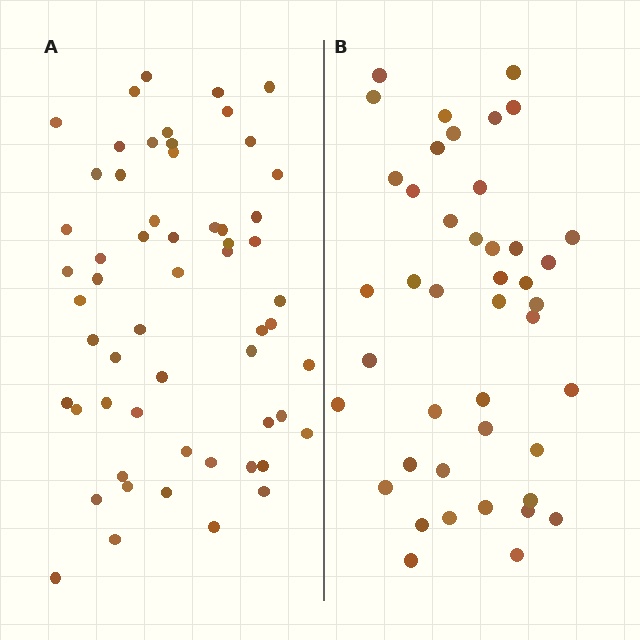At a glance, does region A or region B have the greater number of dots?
Region A (the left region) has more dots.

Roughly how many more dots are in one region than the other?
Region A has approximately 15 more dots than region B.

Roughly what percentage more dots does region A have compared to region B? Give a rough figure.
About 35% more.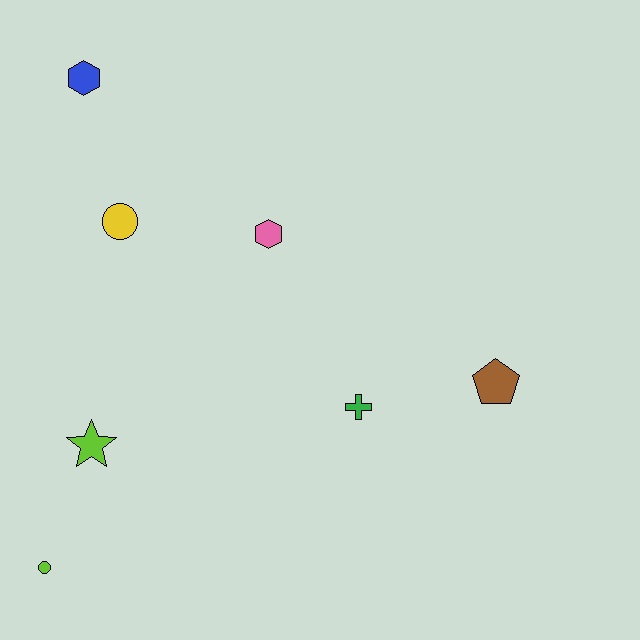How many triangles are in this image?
There are no triangles.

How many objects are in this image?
There are 7 objects.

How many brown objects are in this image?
There is 1 brown object.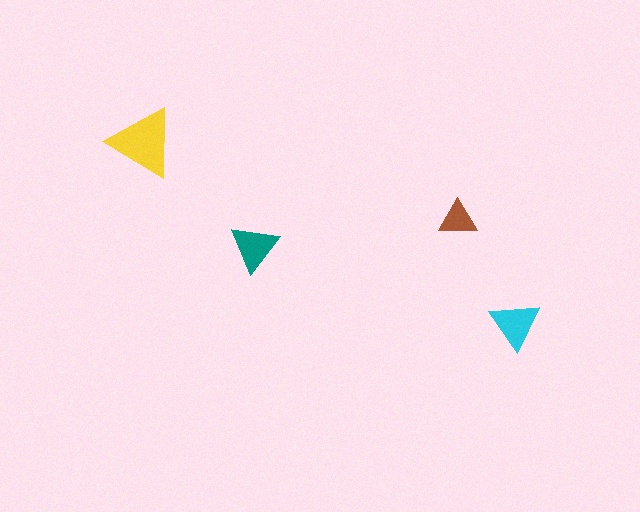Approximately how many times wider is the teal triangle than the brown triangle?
About 1.5 times wider.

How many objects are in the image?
There are 4 objects in the image.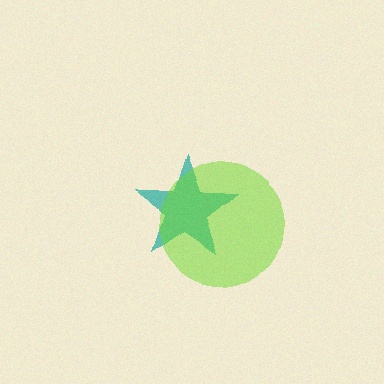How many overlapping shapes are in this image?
There are 2 overlapping shapes in the image.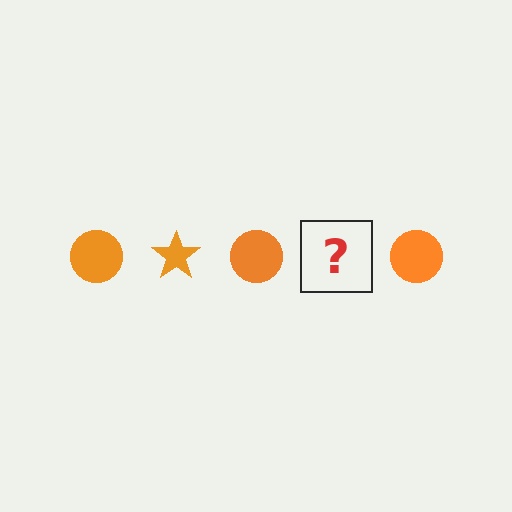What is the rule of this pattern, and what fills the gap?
The rule is that the pattern cycles through circle, star shapes in orange. The gap should be filled with an orange star.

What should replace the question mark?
The question mark should be replaced with an orange star.